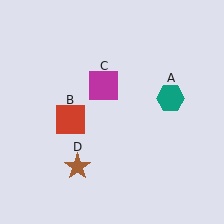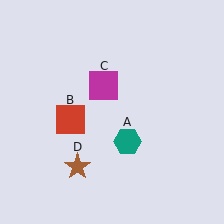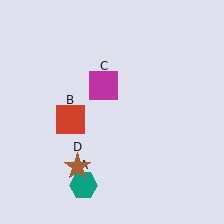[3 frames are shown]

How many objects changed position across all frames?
1 object changed position: teal hexagon (object A).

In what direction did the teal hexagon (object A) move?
The teal hexagon (object A) moved down and to the left.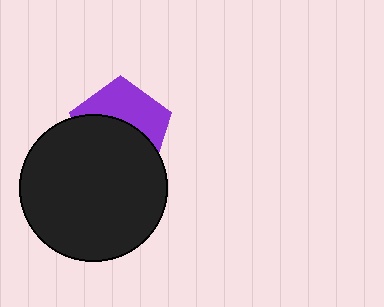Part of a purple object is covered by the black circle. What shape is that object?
It is a pentagon.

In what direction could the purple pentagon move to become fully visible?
The purple pentagon could move up. That would shift it out from behind the black circle entirely.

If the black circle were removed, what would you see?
You would see the complete purple pentagon.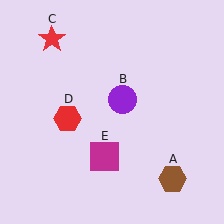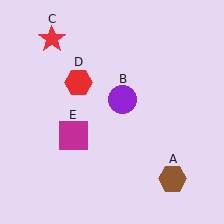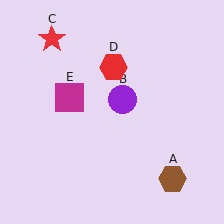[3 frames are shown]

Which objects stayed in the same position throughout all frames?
Brown hexagon (object A) and purple circle (object B) and red star (object C) remained stationary.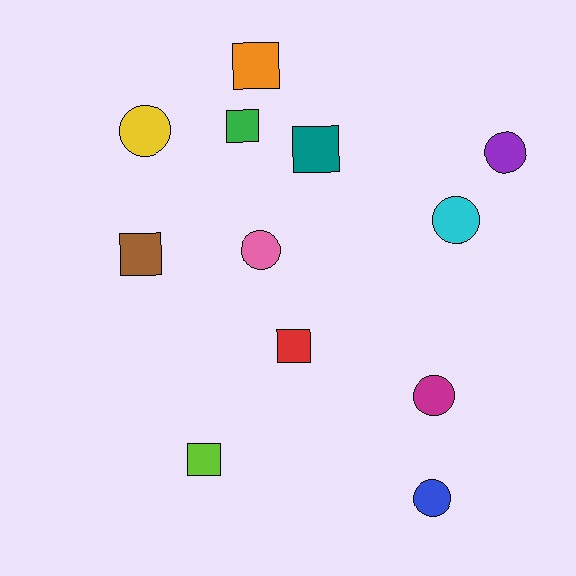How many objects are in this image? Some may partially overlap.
There are 12 objects.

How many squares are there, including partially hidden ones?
There are 6 squares.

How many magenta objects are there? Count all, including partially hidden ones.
There is 1 magenta object.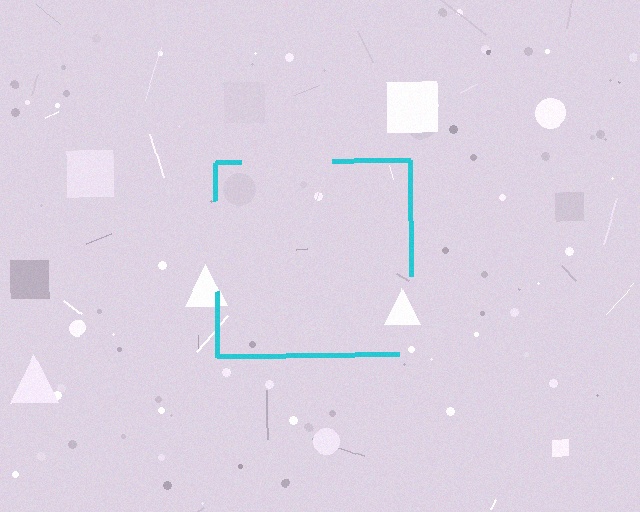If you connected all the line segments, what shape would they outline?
They would outline a square.